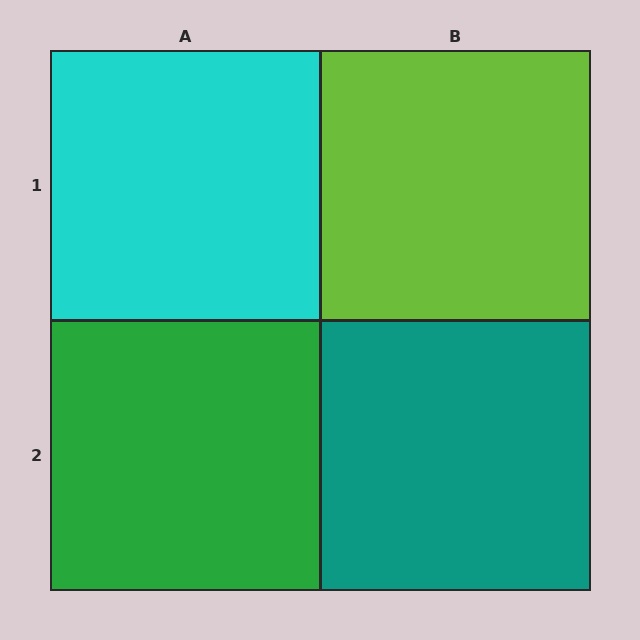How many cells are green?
1 cell is green.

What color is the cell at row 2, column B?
Teal.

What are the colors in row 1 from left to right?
Cyan, lime.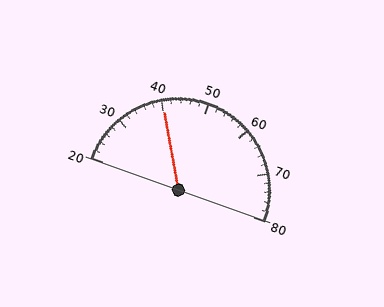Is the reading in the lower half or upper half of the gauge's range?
The reading is in the lower half of the range (20 to 80).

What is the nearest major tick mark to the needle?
The nearest major tick mark is 40.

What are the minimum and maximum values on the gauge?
The gauge ranges from 20 to 80.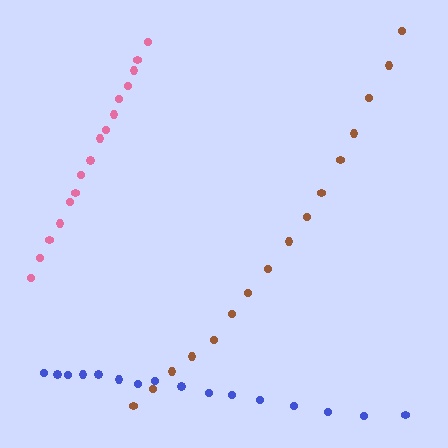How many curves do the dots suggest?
There are 3 distinct paths.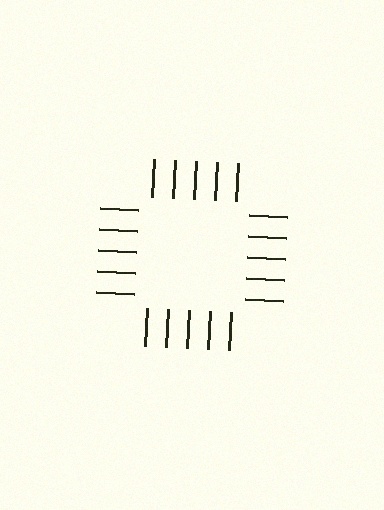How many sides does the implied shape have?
4 sides — the line-ends trace a square.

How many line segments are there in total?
20 — 5 along each of the 4 edges.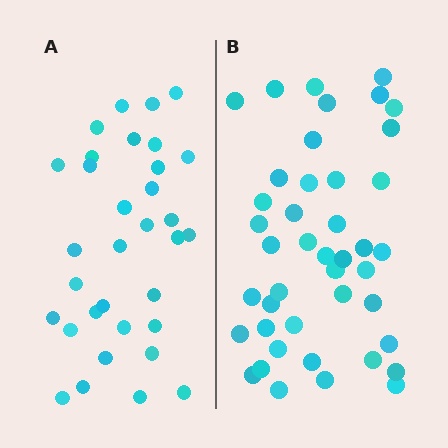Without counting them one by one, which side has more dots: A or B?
Region B (the right region) has more dots.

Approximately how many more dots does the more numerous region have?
Region B has roughly 10 or so more dots than region A.